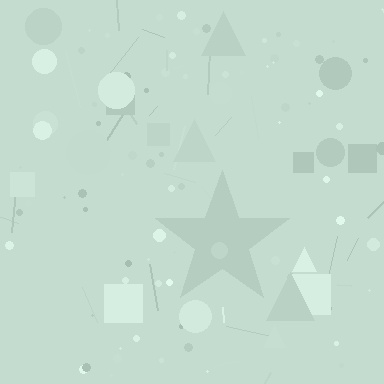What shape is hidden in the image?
A star is hidden in the image.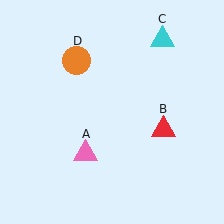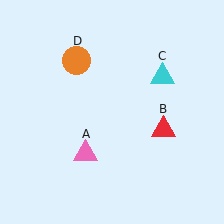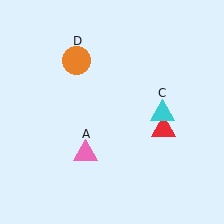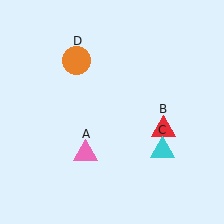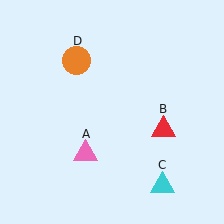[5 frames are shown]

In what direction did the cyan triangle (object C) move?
The cyan triangle (object C) moved down.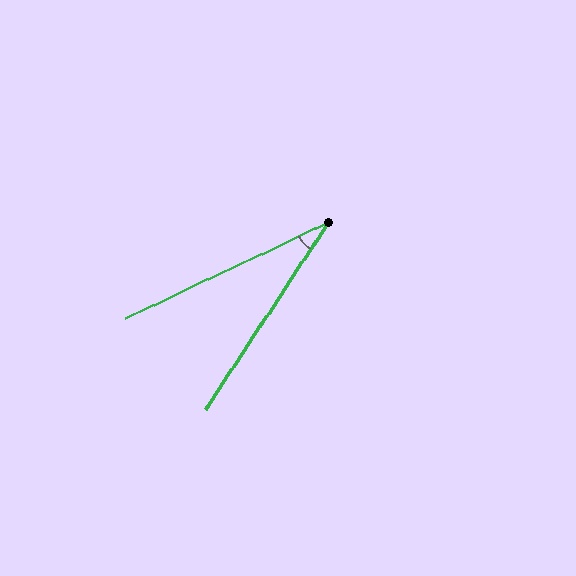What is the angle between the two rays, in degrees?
Approximately 31 degrees.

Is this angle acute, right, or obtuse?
It is acute.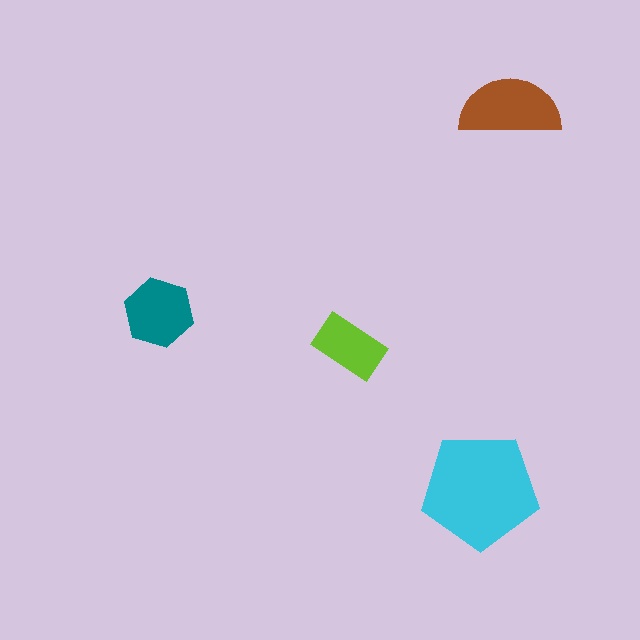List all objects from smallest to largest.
The lime rectangle, the teal hexagon, the brown semicircle, the cyan pentagon.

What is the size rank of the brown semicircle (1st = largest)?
2nd.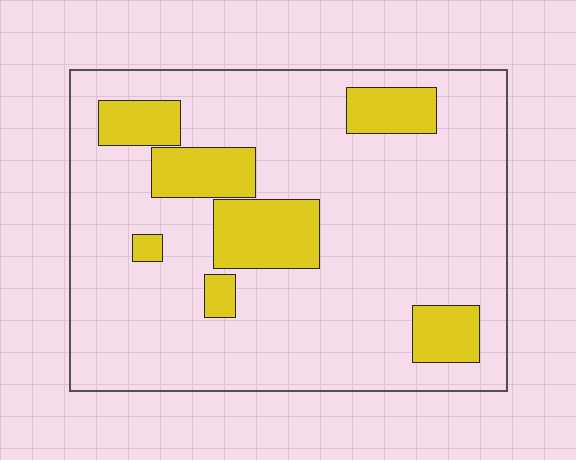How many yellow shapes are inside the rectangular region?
7.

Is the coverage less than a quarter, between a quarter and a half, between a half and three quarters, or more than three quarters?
Less than a quarter.